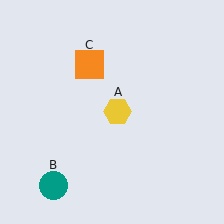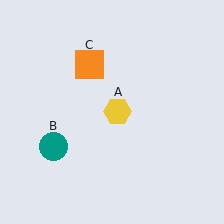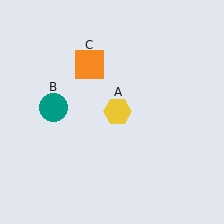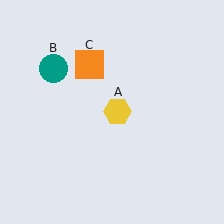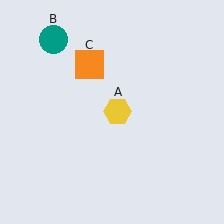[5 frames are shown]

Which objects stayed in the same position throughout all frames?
Yellow hexagon (object A) and orange square (object C) remained stationary.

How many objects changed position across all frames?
1 object changed position: teal circle (object B).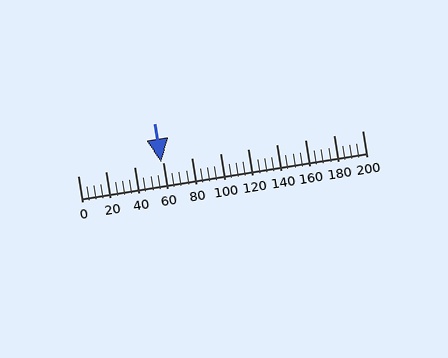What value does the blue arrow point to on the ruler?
The blue arrow points to approximately 59.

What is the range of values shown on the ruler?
The ruler shows values from 0 to 200.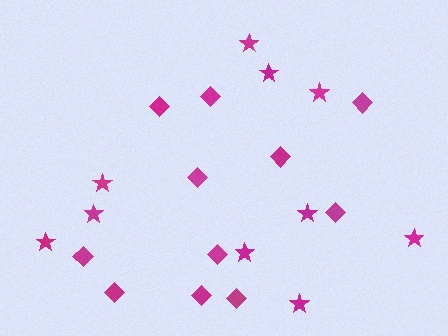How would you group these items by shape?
There are 2 groups: one group of diamonds (11) and one group of stars (10).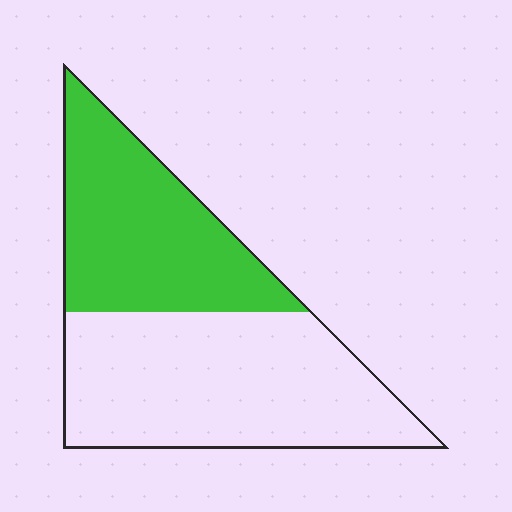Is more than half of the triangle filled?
No.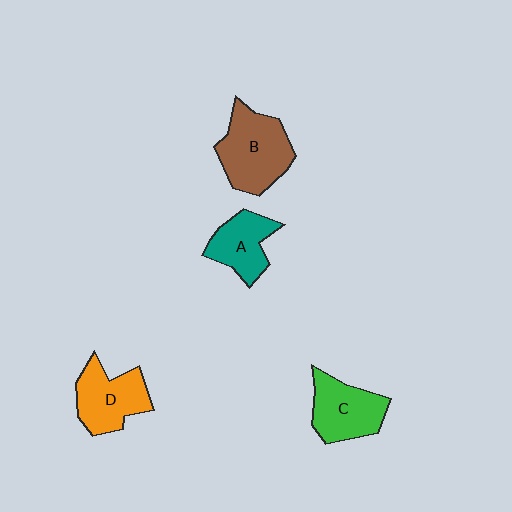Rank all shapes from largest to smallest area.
From largest to smallest: B (brown), D (orange), C (green), A (teal).